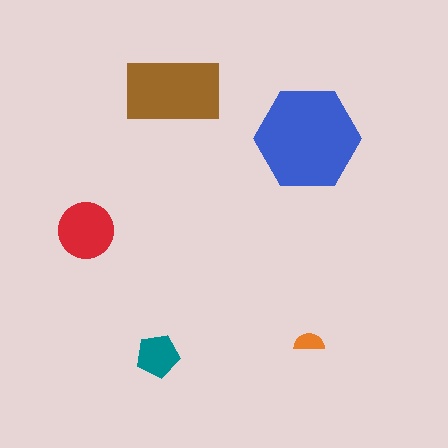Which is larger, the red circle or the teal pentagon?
The red circle.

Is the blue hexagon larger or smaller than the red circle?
Larger.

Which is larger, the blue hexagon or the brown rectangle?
The blue hexagon.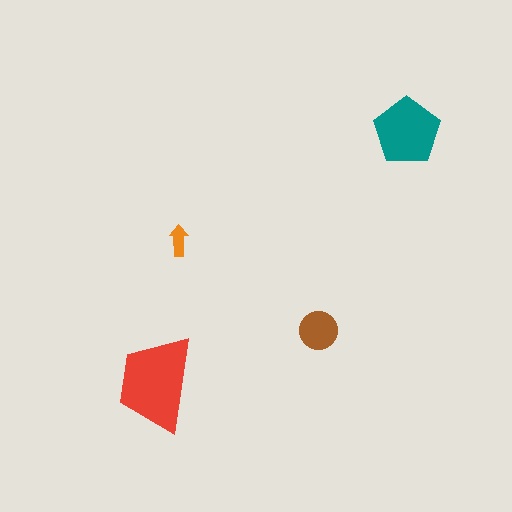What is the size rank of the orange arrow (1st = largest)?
4th.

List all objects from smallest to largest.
The orange arrow, the brown circle, the teal pentagon, the red trapezoid.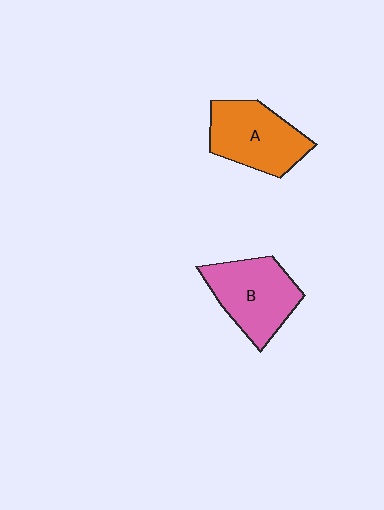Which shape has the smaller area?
Shape A (orange).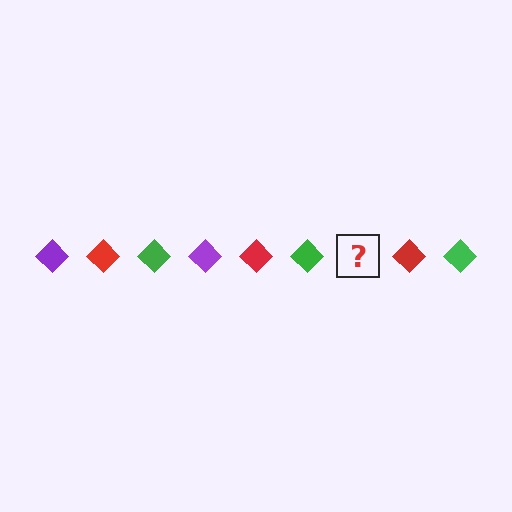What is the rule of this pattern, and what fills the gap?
The rule is that the pattern cycles through purple, red, green diamonds. The gap should be filled with a purple diamond.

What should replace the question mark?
The question mark should be replaced with a purple diamond.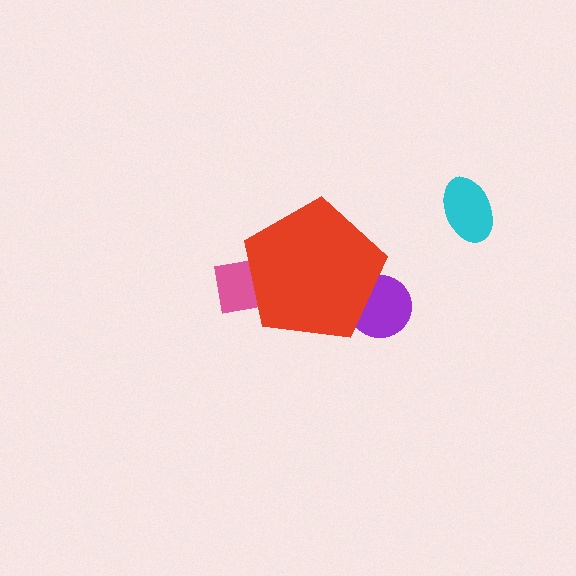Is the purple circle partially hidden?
Yes, the purple circle is partially hidden behind the red pentagon.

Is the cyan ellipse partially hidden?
No, the cyan ellipse is fully visible.